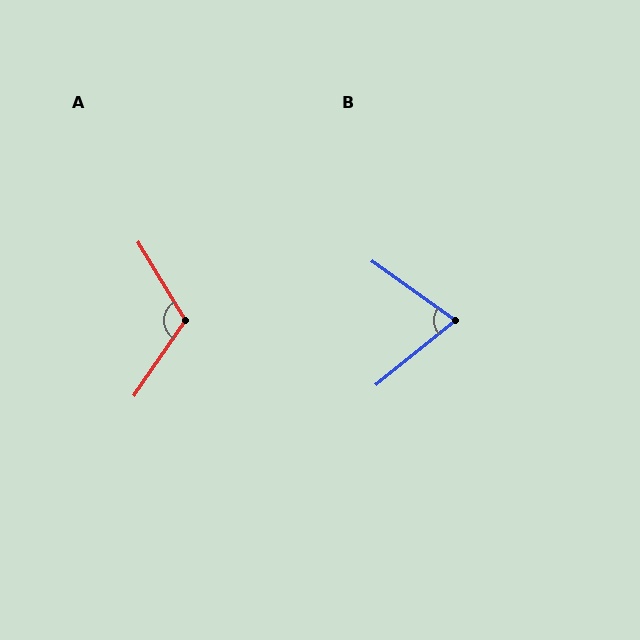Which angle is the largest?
A, at approximately 115 degrees.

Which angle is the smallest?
B, at approximately 74 degrees.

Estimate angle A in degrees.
Approximately 115 degrees.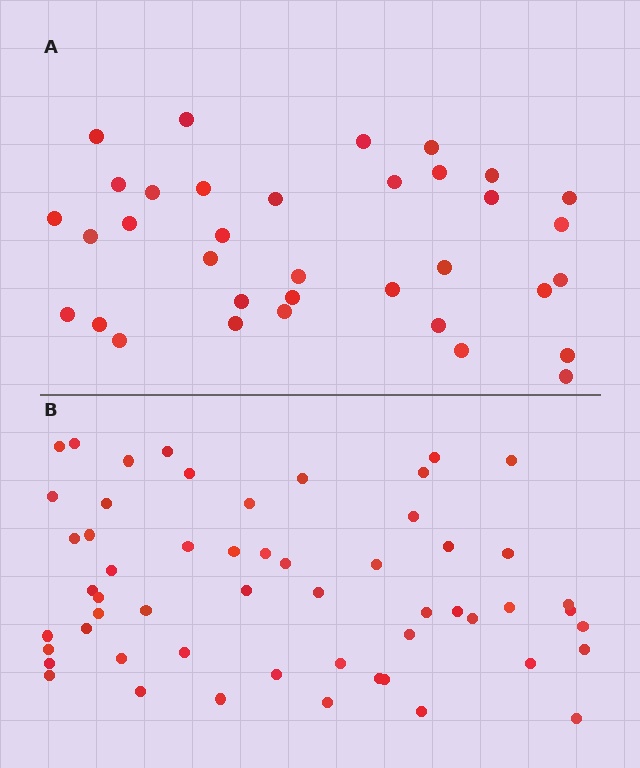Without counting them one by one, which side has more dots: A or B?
Region B (the bottom region) has more dots.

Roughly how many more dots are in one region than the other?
Region B has approximately 20 more dots than region A.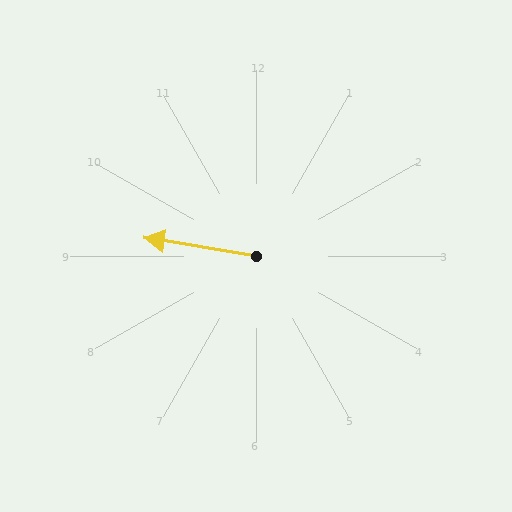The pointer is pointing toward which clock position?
Roughly 9 o'clock.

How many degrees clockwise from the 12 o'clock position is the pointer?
Approximately 279 degrees.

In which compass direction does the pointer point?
West.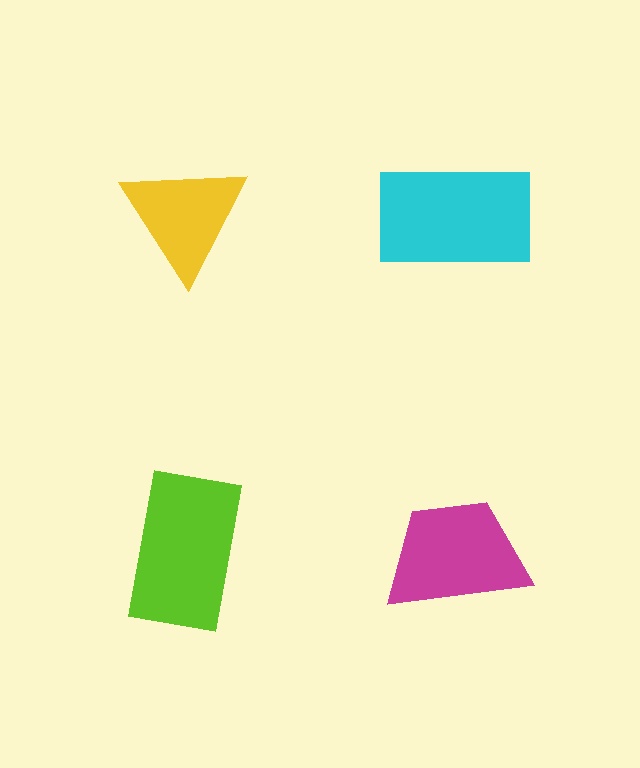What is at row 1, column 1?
A yellow triangle.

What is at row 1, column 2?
A cyan rectangle.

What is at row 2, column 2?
A magenta trapezoid.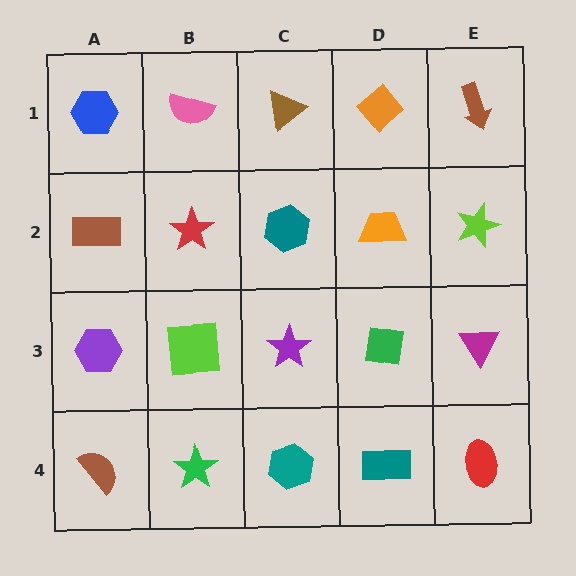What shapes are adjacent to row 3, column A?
A brown rectangle (row 2, column A), a brown semicircle (row 4, column A), a lime square (row 3, column B).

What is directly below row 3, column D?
A teal rectangle.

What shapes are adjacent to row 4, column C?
A purple star (row 3, column C), a green star (row 4, column B), a teal rectangle (row 4, column D).